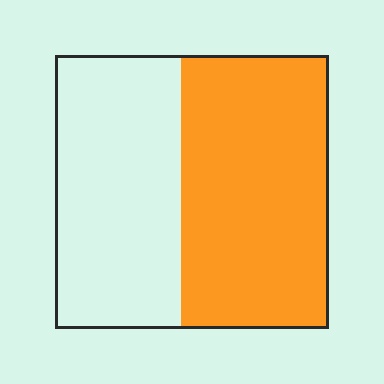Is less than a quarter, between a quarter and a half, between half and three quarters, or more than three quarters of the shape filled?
Between half and three quarters.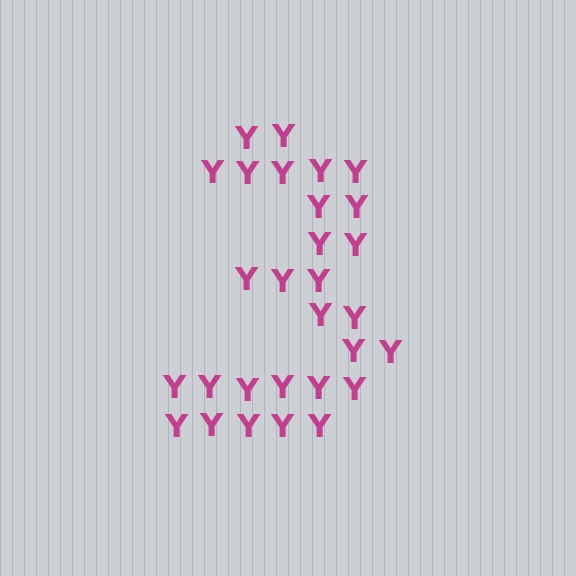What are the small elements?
The small elements are letter Y's.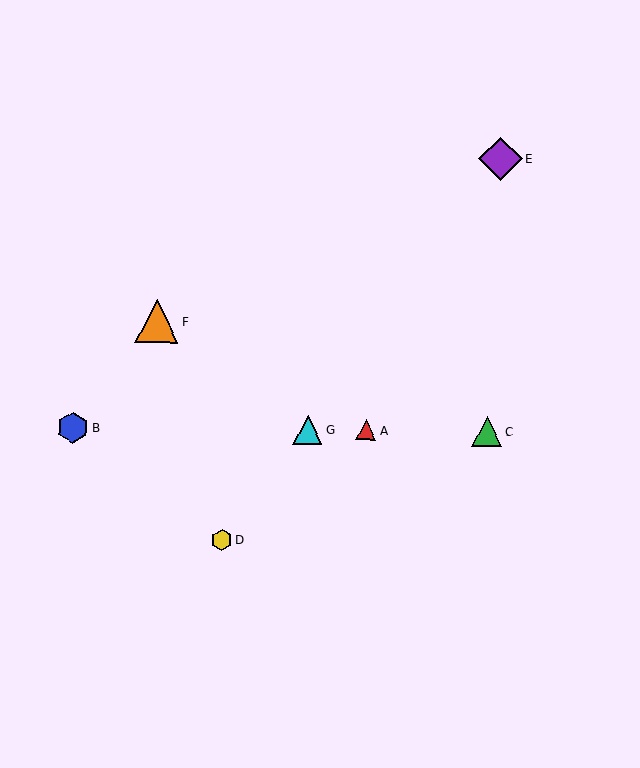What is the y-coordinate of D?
Object D is at y≈540.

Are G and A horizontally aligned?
Yes, both are at y≈430.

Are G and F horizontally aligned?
No, G is at y≈430 and F is at y≈321.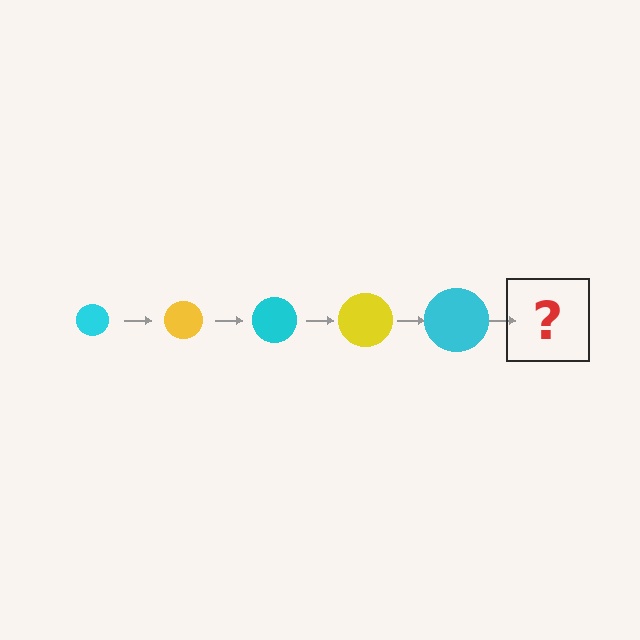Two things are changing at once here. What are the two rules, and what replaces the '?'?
The two rules are that the circle grows larger each step and the color cycles through cyan and yellow. The '?' should be a yellow circle, larger than the previous one.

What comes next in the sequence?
The next element should be a yellow circle, larger than the previous one.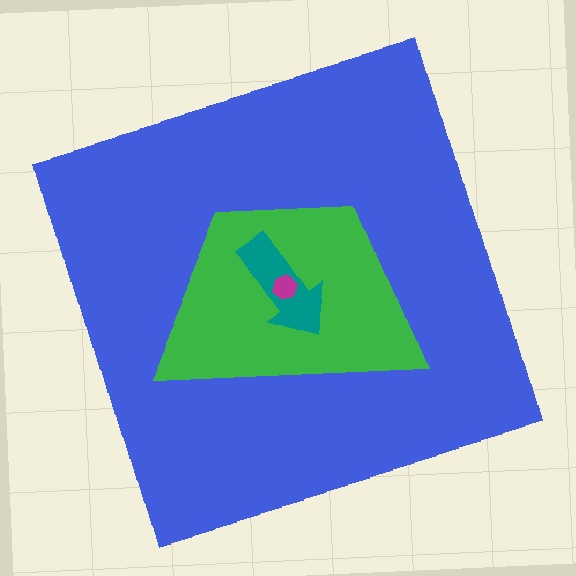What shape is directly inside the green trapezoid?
The teal arrow.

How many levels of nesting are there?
4.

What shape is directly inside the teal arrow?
The magenta hexagon.